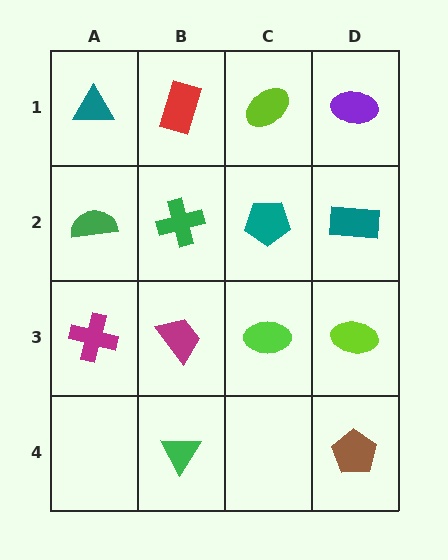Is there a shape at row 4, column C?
No, that cell is empty.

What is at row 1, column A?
A teal triangle.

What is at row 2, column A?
A green semicircle.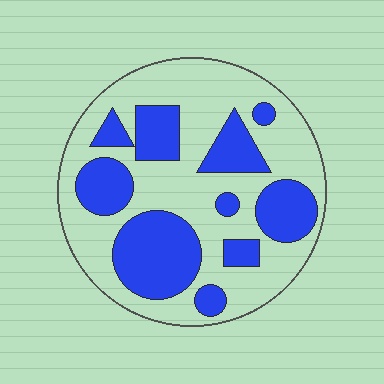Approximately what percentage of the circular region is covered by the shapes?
Approximately 35%.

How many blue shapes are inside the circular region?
10.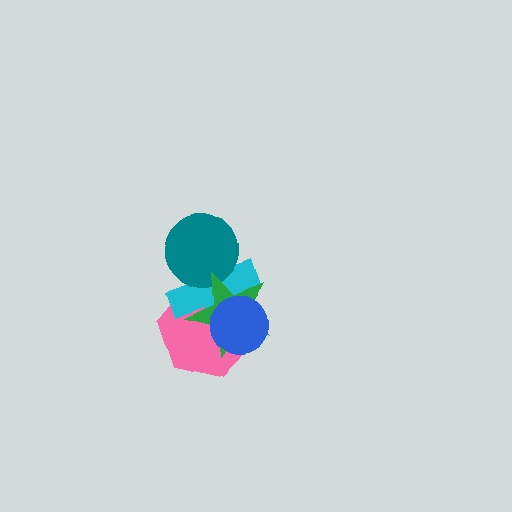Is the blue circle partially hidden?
No, no other shape covers it.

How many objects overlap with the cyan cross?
4 objects overlap with the cyan cross.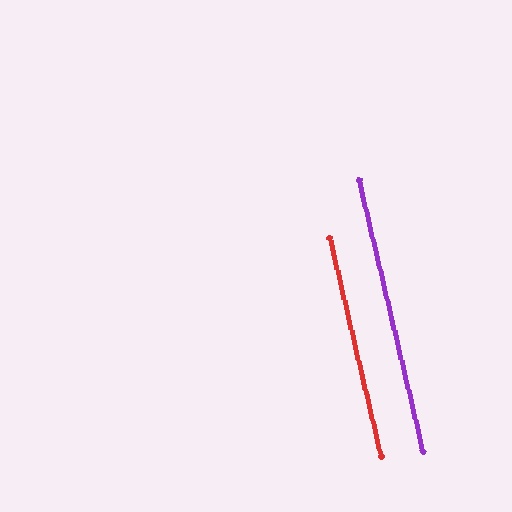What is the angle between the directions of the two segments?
Approximately 0 degrees.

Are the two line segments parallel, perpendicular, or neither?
Parallel — their directions differ by only 0.0°.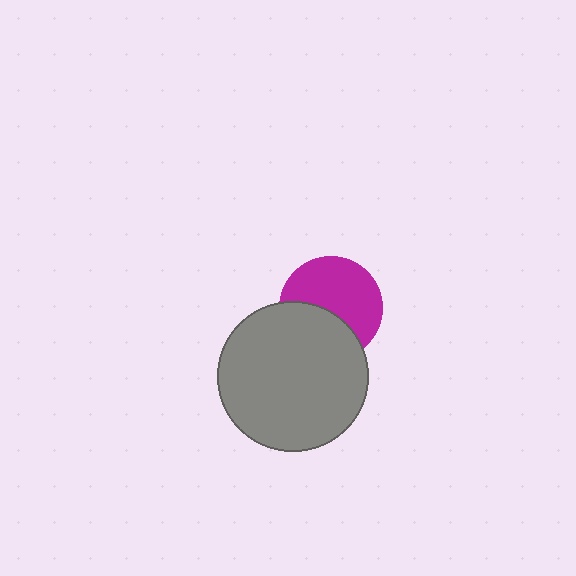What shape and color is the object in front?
The object in front is a gray circle.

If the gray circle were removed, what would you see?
You would see the complete magenta circle.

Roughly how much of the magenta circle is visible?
About half of it is visible (roughly 61%).